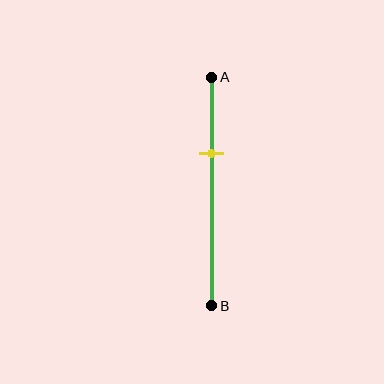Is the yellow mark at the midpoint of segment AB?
No, the mark is at about 35% from A, not at the 50% midpoint.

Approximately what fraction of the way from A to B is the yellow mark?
The yellow mark is approximately 35% of the way from A to B.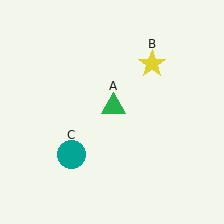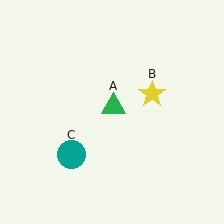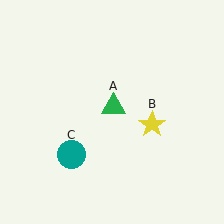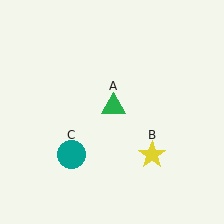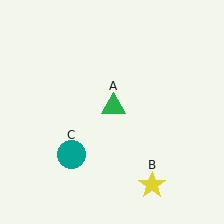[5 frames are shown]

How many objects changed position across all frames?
1 object changed position: yellow star (object B).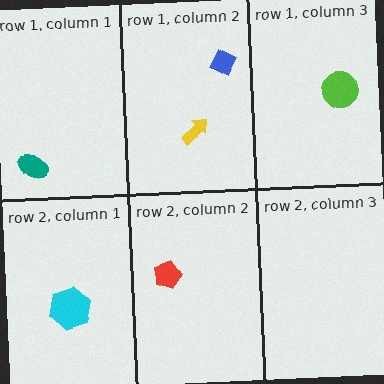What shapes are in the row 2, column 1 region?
The cyan hexagon.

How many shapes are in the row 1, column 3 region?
1.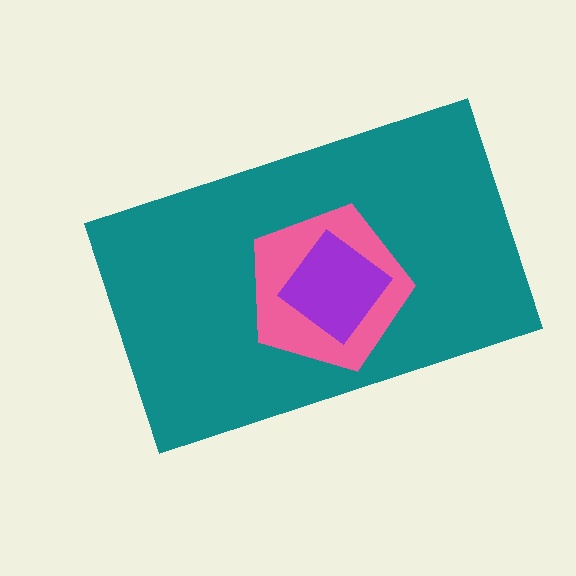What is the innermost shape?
The purple diamond.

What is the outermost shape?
The teal rectangle.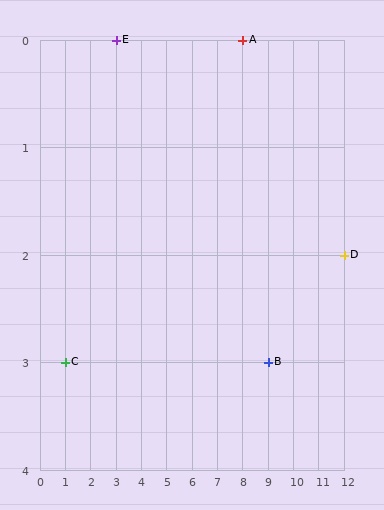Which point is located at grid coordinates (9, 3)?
Point B is at (9, 3).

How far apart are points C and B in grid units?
Points C and B are 8 columns apart.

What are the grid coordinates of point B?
Point B is at grid coordinates (9, 3).